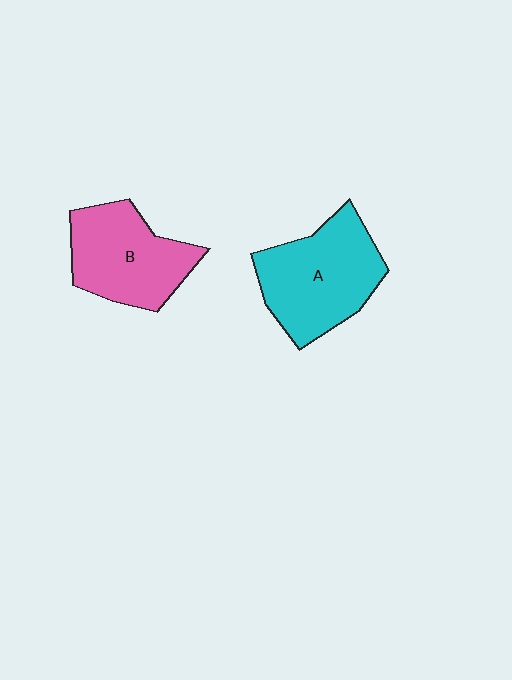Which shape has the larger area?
Shape A (cyan).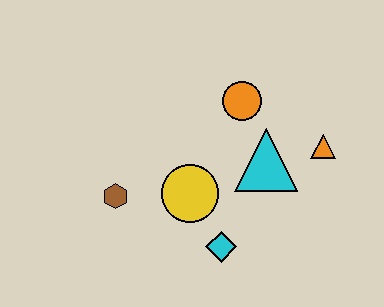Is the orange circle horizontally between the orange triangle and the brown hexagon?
Yes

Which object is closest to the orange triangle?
The cyan triangle is closest to the orange triangle.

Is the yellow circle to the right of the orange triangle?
No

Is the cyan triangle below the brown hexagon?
No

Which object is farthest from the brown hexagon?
The orange triangle is farthest from the brown hexagon.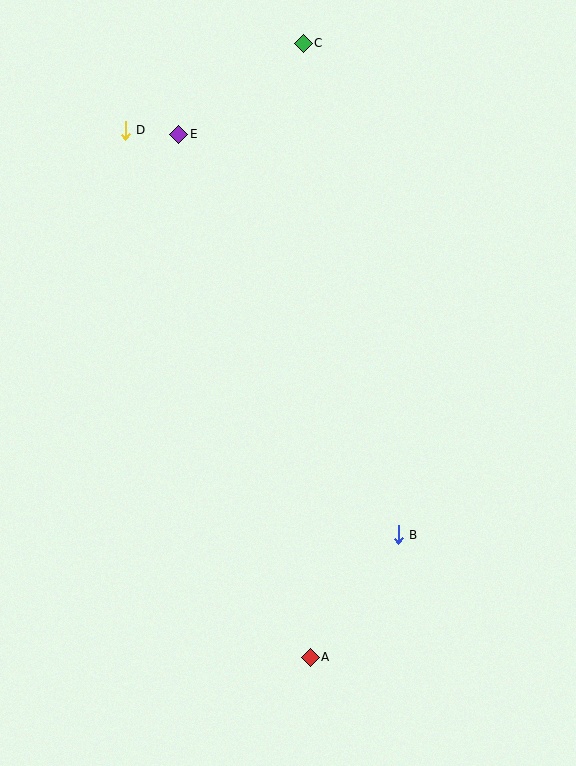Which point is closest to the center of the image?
Point B at (398, 535) is closest to the center.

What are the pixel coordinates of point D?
Point D is at (125, 130).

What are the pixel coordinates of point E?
Point E is at (179, 134).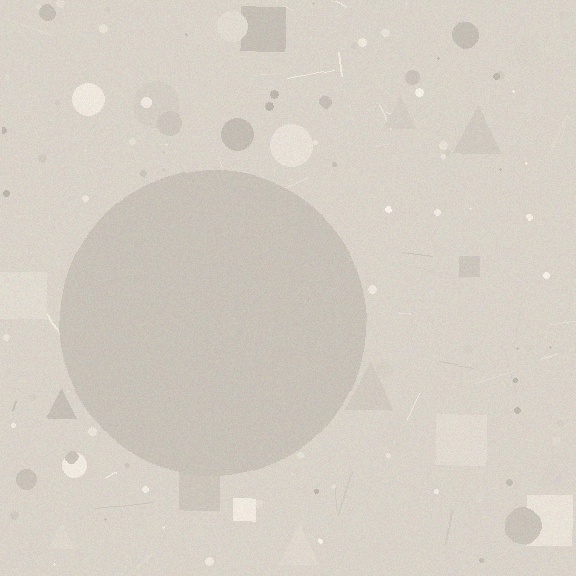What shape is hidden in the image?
A circle is hidden in the image.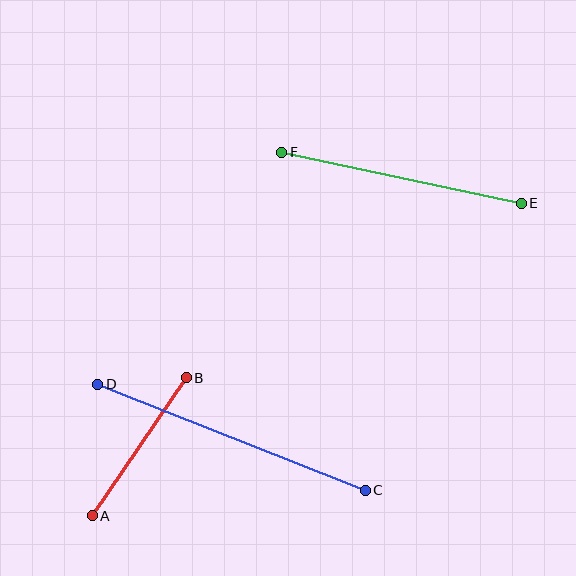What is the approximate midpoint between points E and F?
The midpoint is at approximately (401, 178) pixels.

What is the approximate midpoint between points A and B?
The midpoint is at approximately (139, 447) pixels.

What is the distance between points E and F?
The distance is approximately 245 pixels.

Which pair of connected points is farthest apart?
Points C and D are farthest apart.